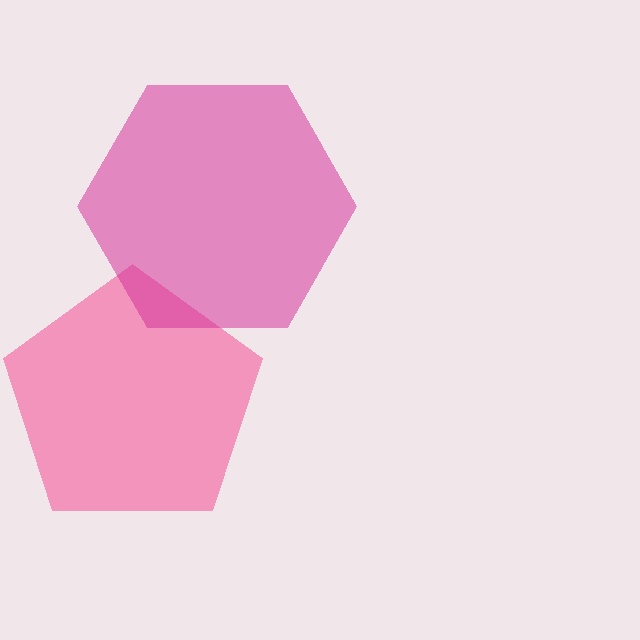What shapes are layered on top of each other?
The layered shapes are: a pink pentagon, a magenta hexagon.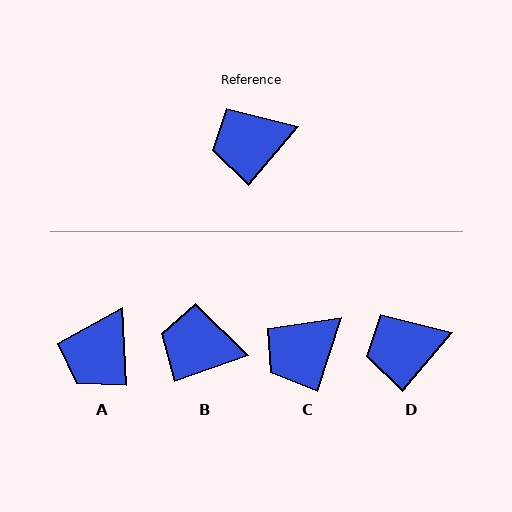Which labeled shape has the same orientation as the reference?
D.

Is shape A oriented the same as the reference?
No, it is off by about 43 degrees.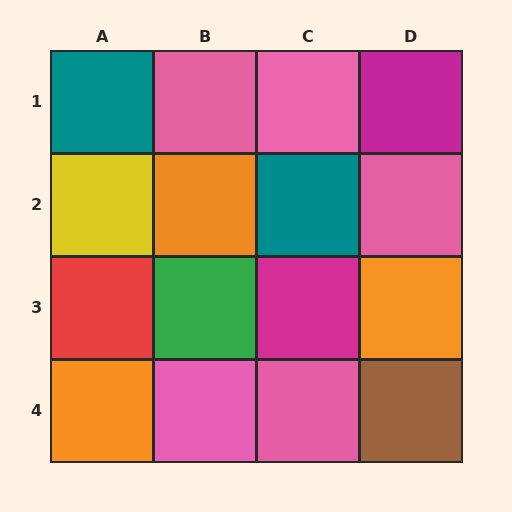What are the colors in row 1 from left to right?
Teal, pink, pink, magenta.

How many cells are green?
1 cell is green.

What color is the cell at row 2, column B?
Orange.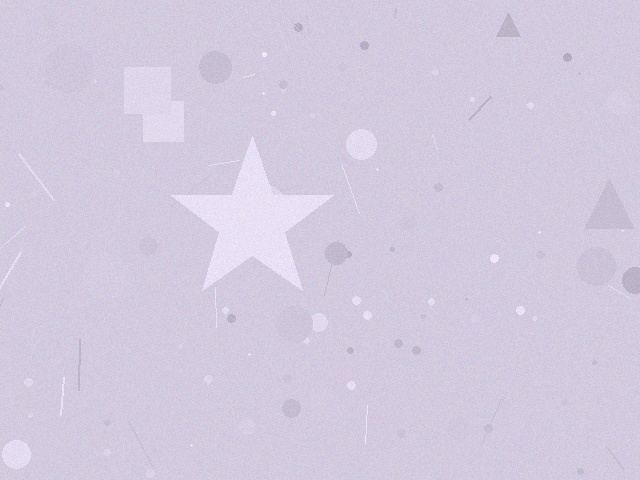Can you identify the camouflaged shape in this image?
The camouflaged shape is a star.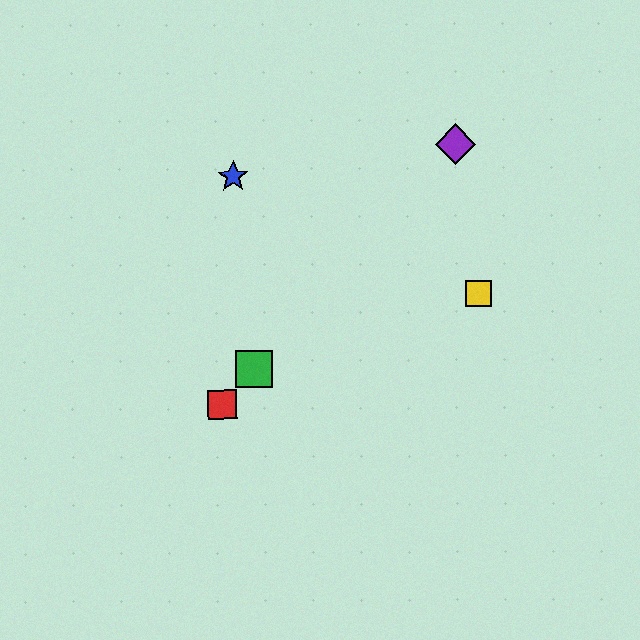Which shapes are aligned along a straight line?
The red square, the green square, the purple diamond are aligned along a straight line.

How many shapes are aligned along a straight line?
3 shapes (the red square, the green square, the purple diamond) are aligned along a straight line.